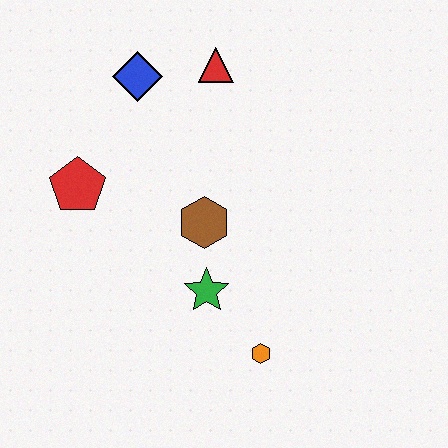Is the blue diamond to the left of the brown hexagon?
Yes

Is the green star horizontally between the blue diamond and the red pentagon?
No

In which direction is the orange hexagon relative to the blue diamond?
The orange hexagon is below the blue diamond.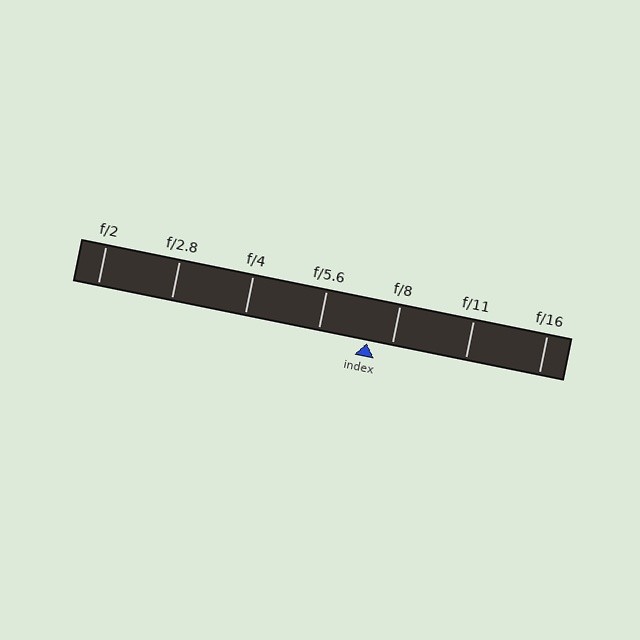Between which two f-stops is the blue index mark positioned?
The index mark is between f/5.6 and f/8.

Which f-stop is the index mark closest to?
The index mark is closest to f/8.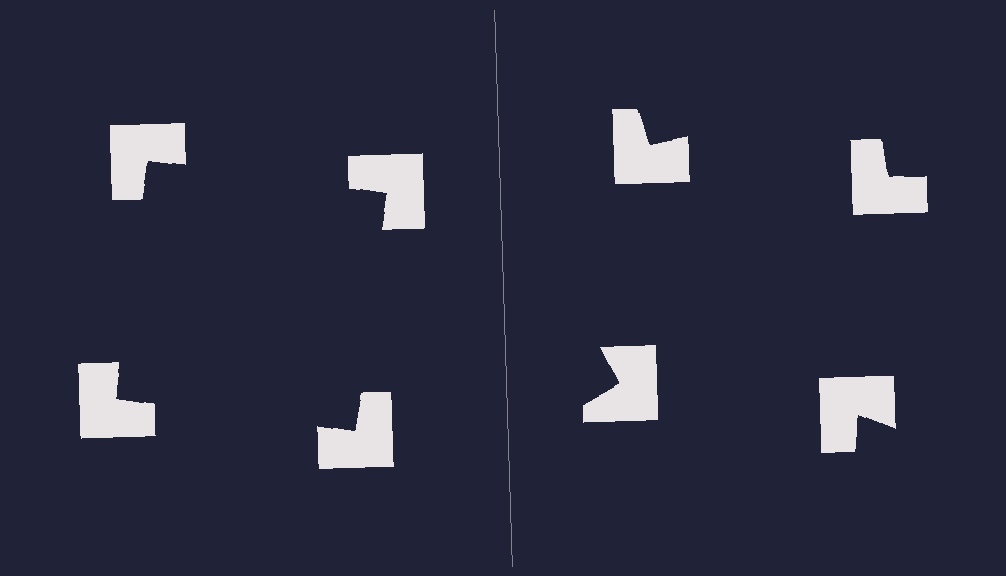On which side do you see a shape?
An illusory square appears on the left side. On the right side the wedge cuts are rotated, so no coherent shape forms.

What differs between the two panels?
The notched squares are positioned identically on both sides; only the wedge orientations differ. On the left they align to a square; on the right they are misaligned.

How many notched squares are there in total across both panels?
8 — 4 on each side.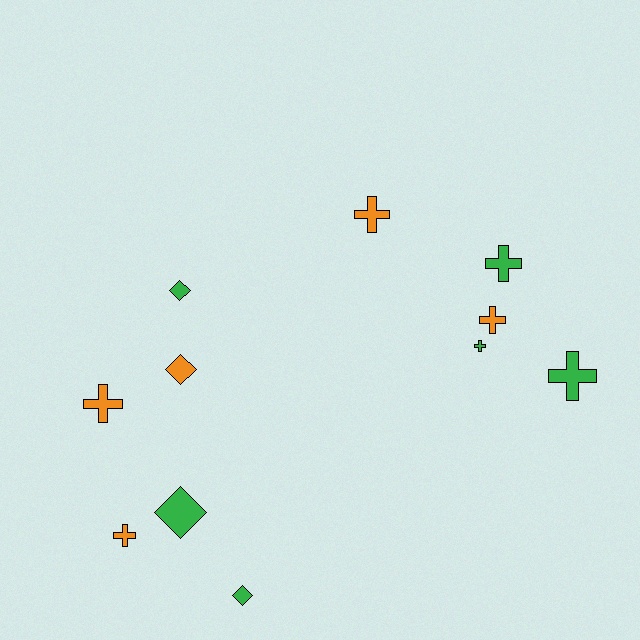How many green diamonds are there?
There are 3 green diamonds.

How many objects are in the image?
There are 11 objects.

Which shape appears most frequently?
Cross, with 7 objects.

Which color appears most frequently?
Green, with 6 objects.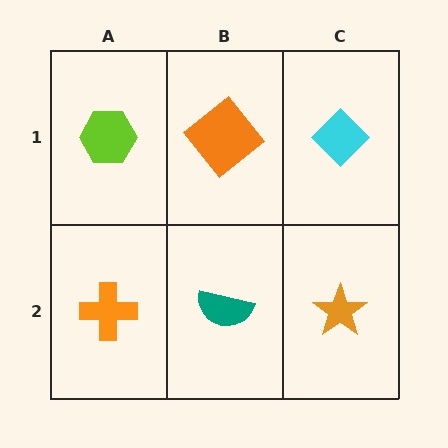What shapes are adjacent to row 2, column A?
A lime hexagon (row 1, column A), a teal semicircle (row 2, column B).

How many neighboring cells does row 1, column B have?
3.